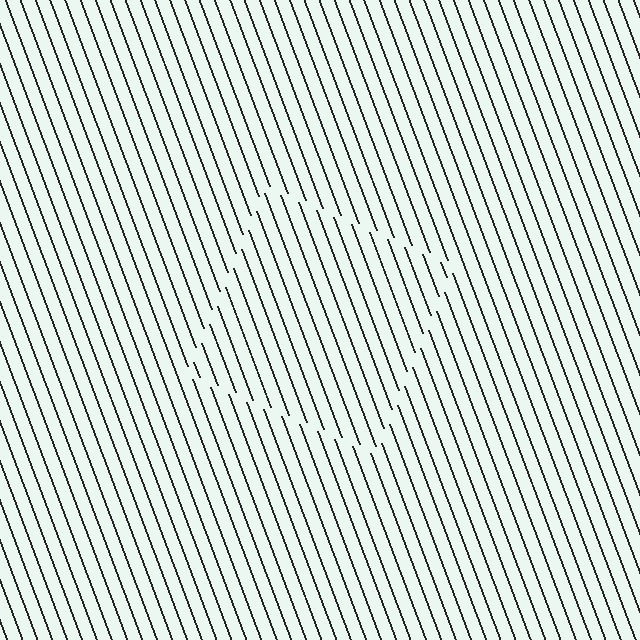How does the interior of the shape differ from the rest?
The interior of the shape contains the same grating, shifted by half a period — the contour is defined by the phase discontinuity where line-ends from the inner and outer gratings abut.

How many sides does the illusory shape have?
4 sides — the line-ends trace a square.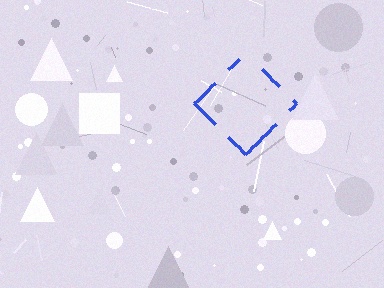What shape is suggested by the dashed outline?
The dashed outline suggests a diamond.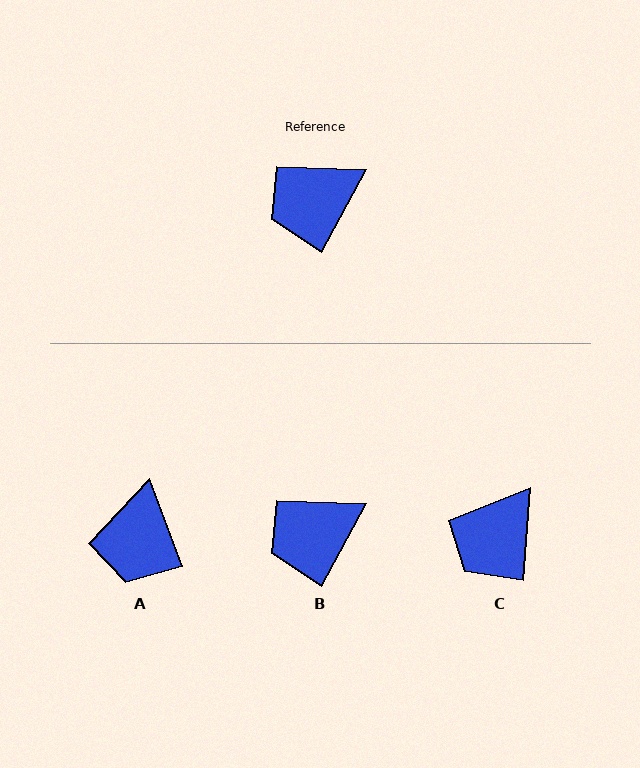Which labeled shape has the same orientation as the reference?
B.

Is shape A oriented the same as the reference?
No, it is off by about 49 degrees.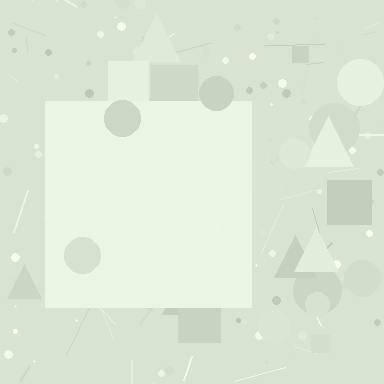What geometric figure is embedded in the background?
A square is embedded in the background.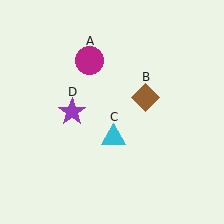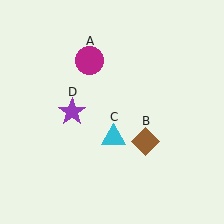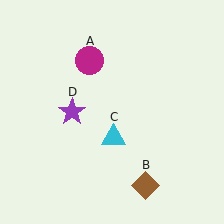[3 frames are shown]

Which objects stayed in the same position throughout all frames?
Magenta circle (object A) and cyan triangle (object C) and purple star (object D) remained stationary.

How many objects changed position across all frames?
1 object changed position: brown diamond (object B).